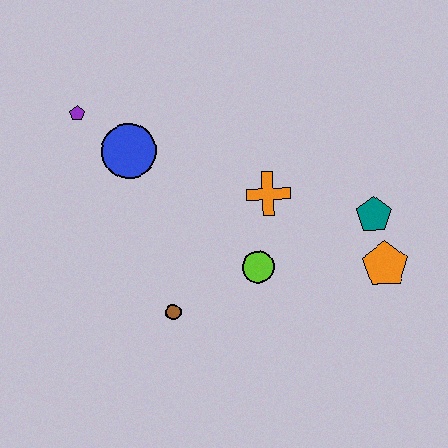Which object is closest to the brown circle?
The lime circle is closest to the brown circle.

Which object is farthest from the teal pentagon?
The purple pentagon is farthest from the teal pentagon.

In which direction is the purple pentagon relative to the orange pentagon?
The purple pentagon is to the left of the orange pentagon.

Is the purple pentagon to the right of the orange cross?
No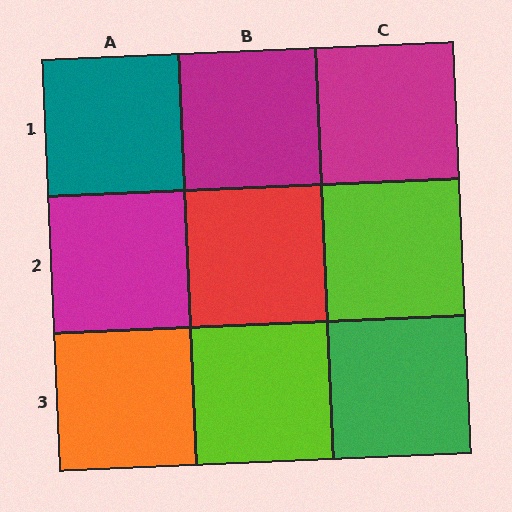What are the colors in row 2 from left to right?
Magenta, red, lime.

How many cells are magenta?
3 cells are magenta.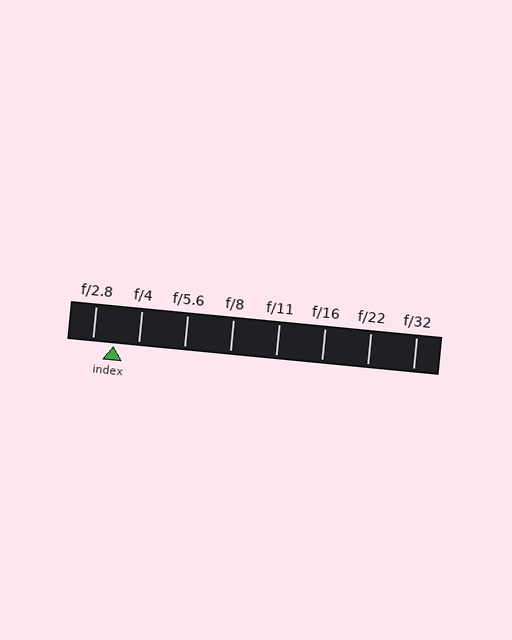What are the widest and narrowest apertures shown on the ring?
The widest aperture shown is f/2.8 and the narrowest is f/32.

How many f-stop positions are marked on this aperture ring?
There are 8 f-stop positions marked.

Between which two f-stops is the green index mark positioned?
The index mark is between f/2.8 and f/4.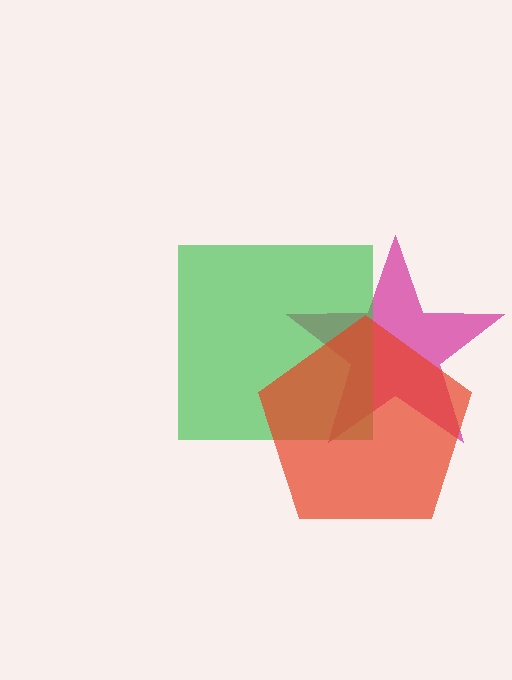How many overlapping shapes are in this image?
There are 3 overlapping shapes in the image.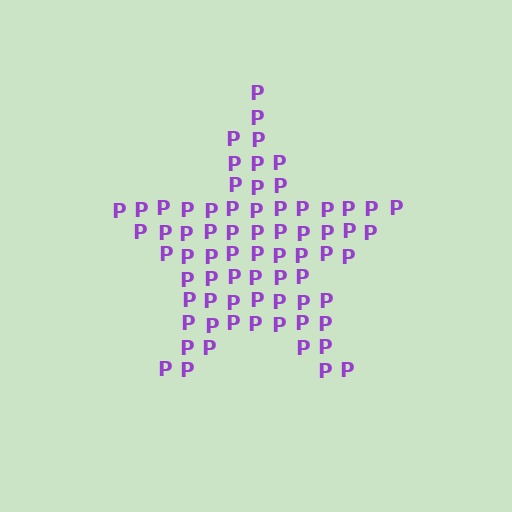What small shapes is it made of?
It is made of small letter P's.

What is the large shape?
The large shape is a star.